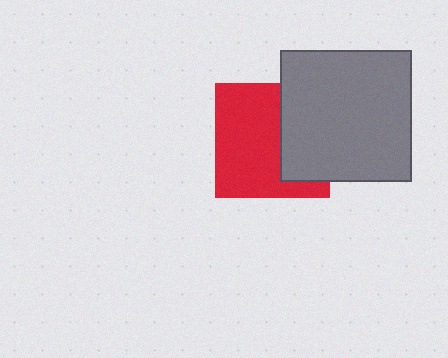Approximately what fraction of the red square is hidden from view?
Roughly 38% of the red square is hidden behind the gray square.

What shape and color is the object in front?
The object in front is a gray square.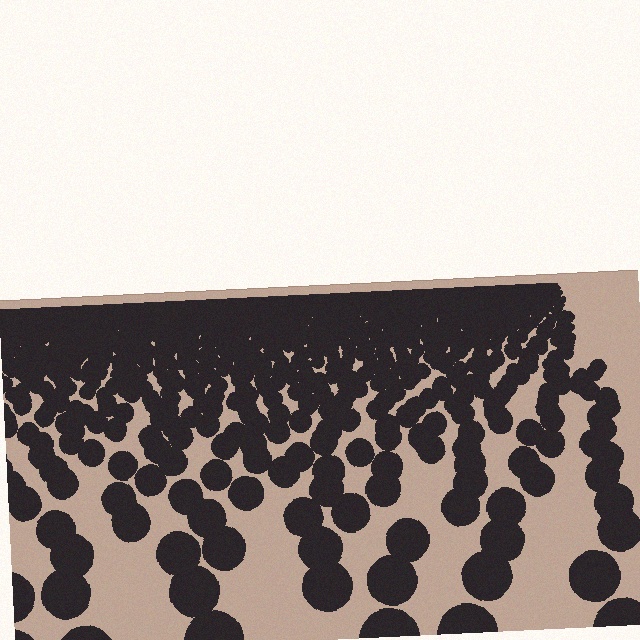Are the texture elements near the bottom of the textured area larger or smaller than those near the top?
Larger. Near the bottom, elements are closer to the viewer and appear at a bigger on-screen size.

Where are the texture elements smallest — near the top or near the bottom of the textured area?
Near the top.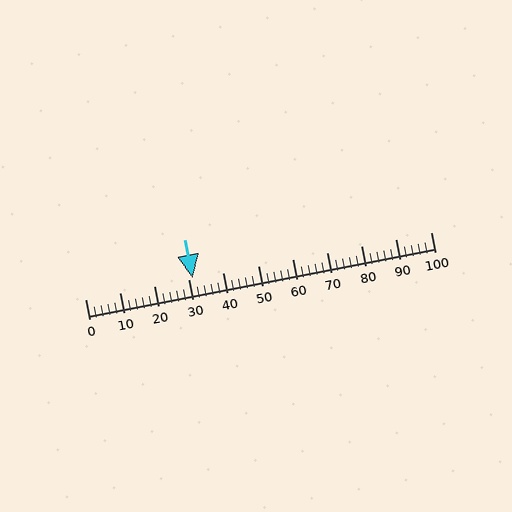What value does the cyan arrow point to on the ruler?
The cyan arrow points to approximately 31.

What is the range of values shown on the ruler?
The ruler shows values from 0 to 100.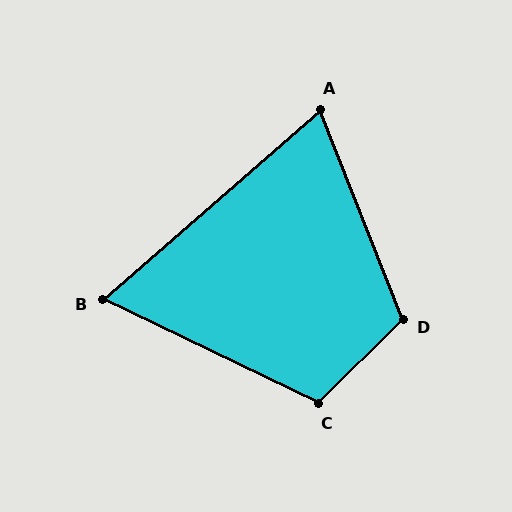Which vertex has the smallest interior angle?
B, at approximately 67 degrees.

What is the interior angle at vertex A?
Approximately 71 degrees (acute).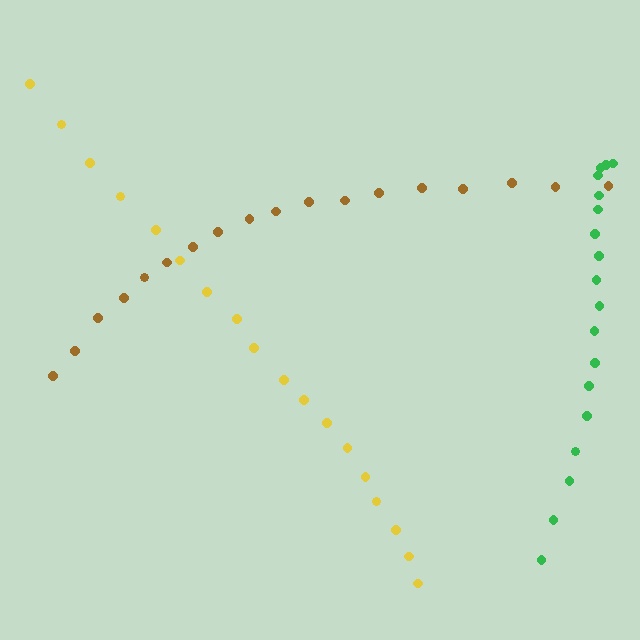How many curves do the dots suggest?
There are 3 distinct paths.